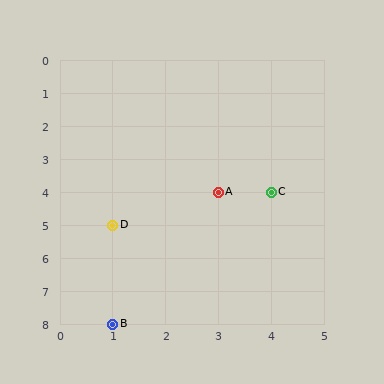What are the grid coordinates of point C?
Point C is at grid coordinates (4, 4).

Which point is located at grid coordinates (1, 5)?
Point D is at (1, 5).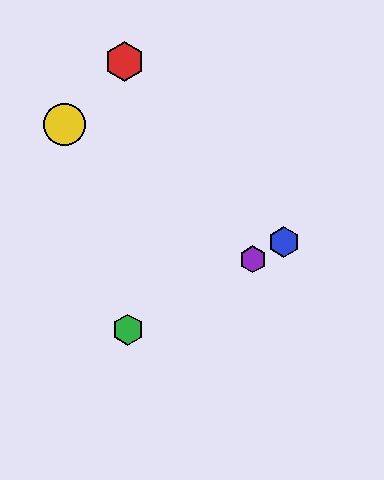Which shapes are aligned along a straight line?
The blue hexagon, the green hexagon, the purple hexagon are aligned along a straight line.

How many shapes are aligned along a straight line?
3 shapes (the blue hexagon, the green hexagon, the purple hexagon) are aligned along a straight line.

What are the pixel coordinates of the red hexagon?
The red hexagon is at (124, 62).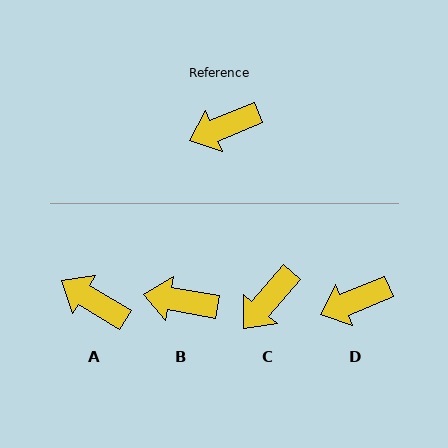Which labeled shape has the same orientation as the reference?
D.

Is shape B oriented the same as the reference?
No, it is off by about 32 degrees.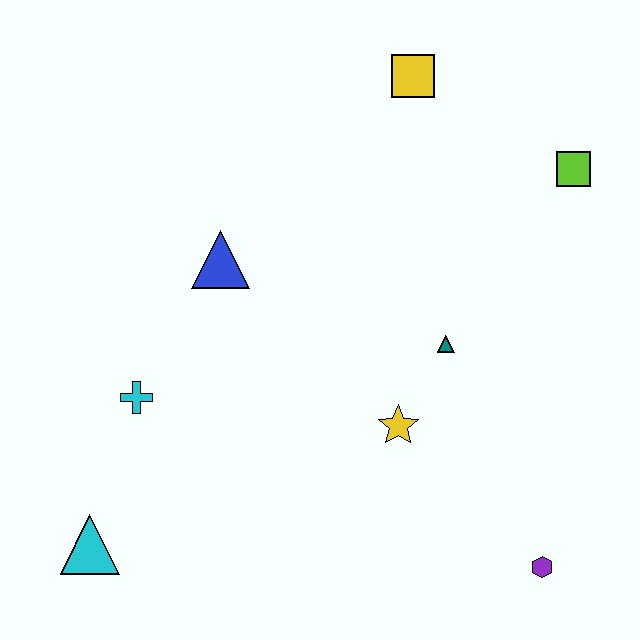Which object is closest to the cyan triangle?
The cyan cross is closest to the cyan triangle.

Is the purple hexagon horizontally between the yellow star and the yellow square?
No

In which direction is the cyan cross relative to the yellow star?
The cyan cross is to the left of the yellow star.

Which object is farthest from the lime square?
The cyan triangle is farthest from the lime square.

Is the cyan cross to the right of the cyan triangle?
Yes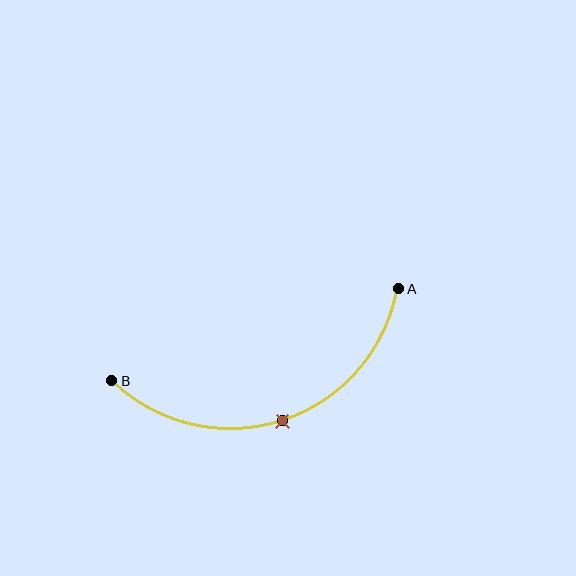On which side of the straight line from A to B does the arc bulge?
The arc bulges below the straight line connecting A and B.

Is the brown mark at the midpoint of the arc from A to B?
Yes. The brown mark lies on the arc at equal arc-length from both A and B — it is the arc midpoint.